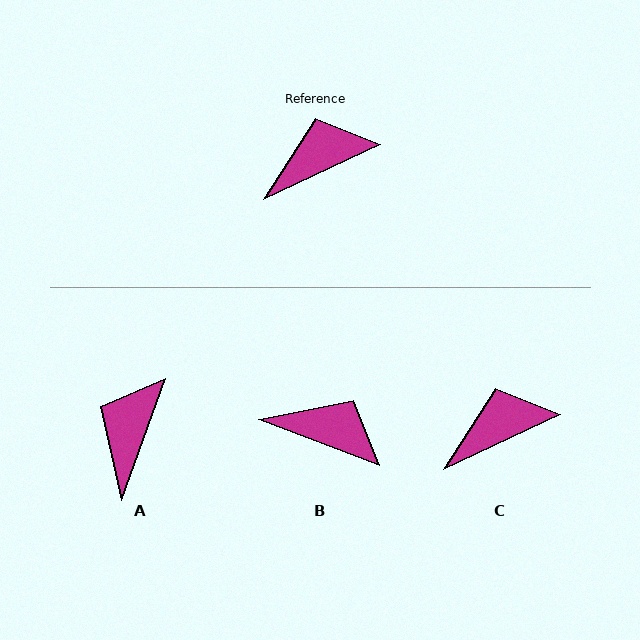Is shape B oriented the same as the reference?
No, it is off by about 45 degrees.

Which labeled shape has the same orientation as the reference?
C.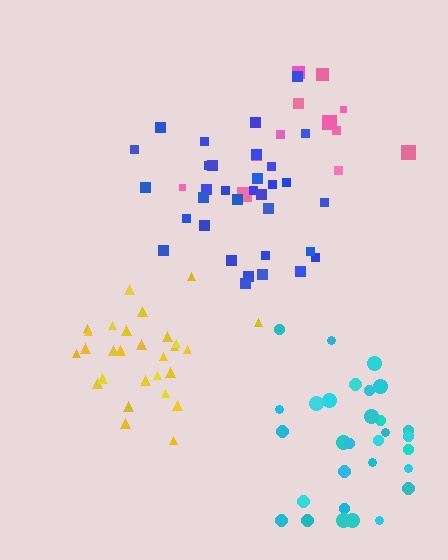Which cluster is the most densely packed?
Yellow.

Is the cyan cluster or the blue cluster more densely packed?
Blue.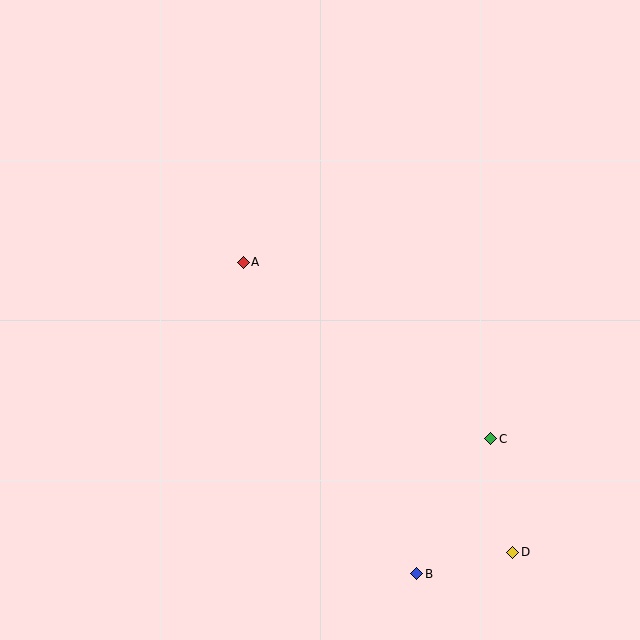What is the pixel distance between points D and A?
The distance between D and A is 396 pixels.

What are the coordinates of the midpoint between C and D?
The midpoint between C and D is at (502, 496).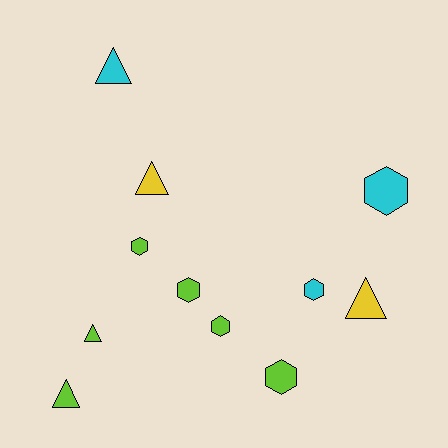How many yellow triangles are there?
There are 2 yellow triangles.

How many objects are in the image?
There are 11 objects.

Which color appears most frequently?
Lime, with 6 objects.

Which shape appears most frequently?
Hexagon, with 6 objects.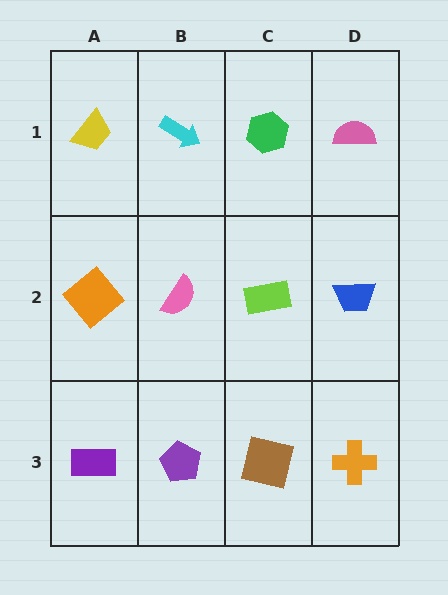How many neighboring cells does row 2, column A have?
3.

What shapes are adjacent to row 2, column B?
A cyan arrow (row 1, column B), a purple pentagon (row 3, column B), an orange diamond (row 2, column A), a lime rectangle (row 2, column C).